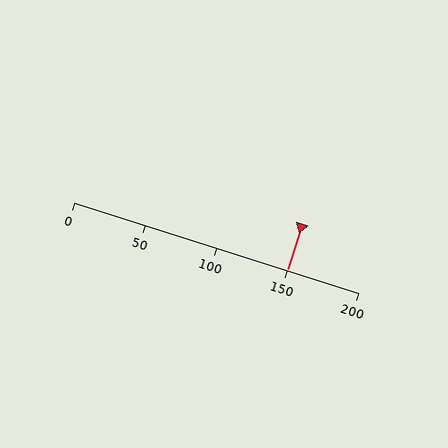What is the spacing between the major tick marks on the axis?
The major ticks are spaced 50 apart.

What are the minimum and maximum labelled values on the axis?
The axis runs from 0 to 200.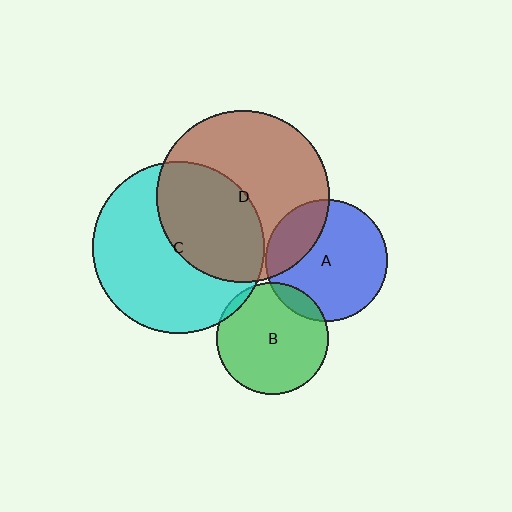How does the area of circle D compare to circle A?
Approximately 2.0 times.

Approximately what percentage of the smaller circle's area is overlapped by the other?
Approximately 25%.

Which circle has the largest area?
Circle D (brown).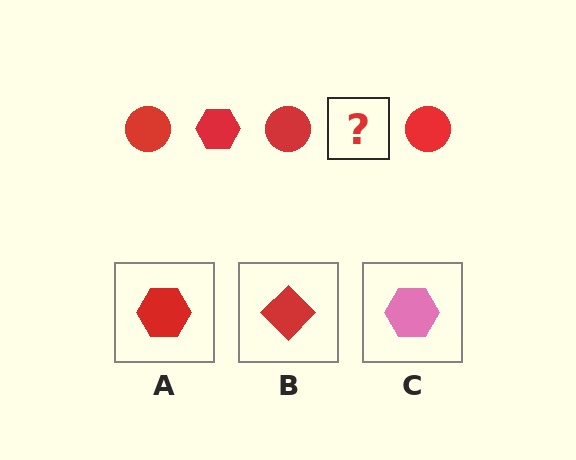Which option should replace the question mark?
Option A.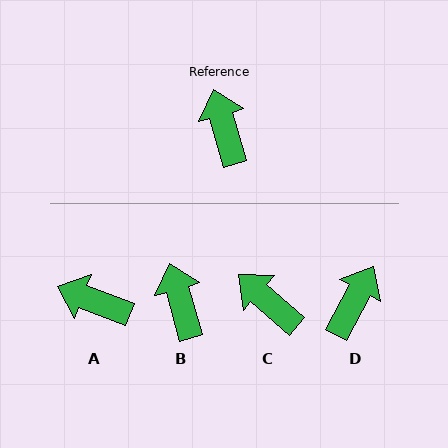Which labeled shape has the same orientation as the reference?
B.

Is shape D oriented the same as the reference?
No, it is off by about 44 degrees.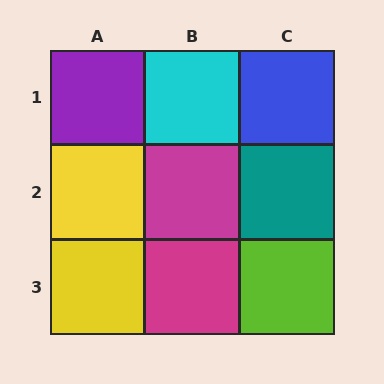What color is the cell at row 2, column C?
Teal.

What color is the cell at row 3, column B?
Magenta.